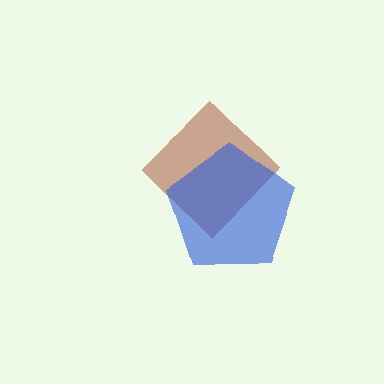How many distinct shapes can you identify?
There are 2 distinct shapes: a brown diamond, a blue pentagon.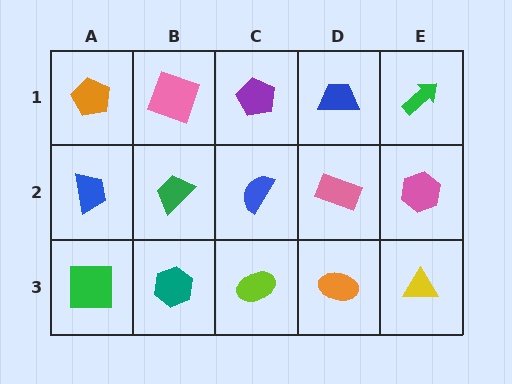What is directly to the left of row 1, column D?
A purple pentagon.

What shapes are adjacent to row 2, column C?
A purple pentagon (row 1, column C), a lime ellipse (row 3, column C), a green trapezoid (row 2, column B), a pink rectangle (row 2, column D).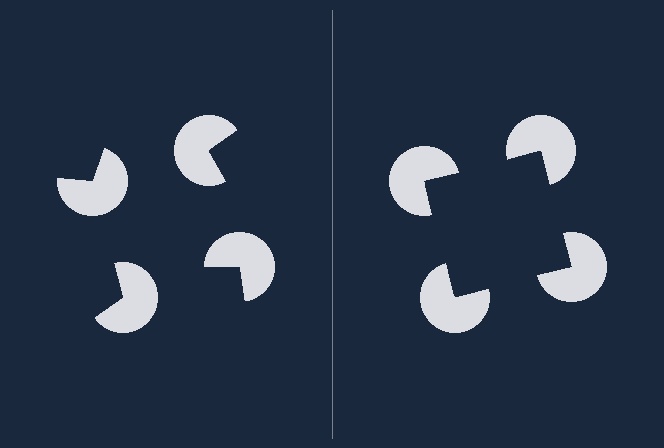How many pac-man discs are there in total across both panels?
8 — 4 on each side.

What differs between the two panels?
The pac-man discs are positioned identically on both sides; only the wedge orientations differ. On the right they align to a square; on the left they are misaligned.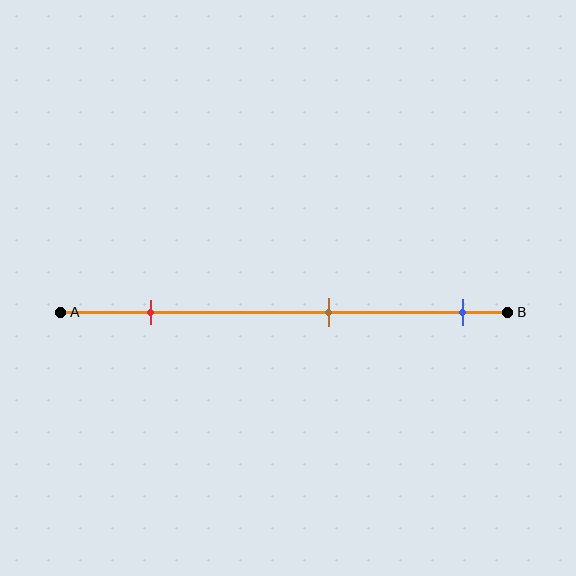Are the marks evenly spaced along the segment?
Yes, the marks are approximately evenly spaced.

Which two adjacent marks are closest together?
The brown and blue marks are the closest adjacent pair.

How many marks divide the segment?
There are 3 marks dividing the segment.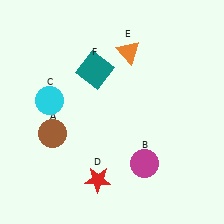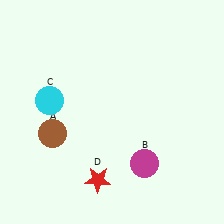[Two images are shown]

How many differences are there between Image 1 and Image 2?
There are 2 differences between the two images.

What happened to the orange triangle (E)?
The orange triangle (E) was removed in Image 2. It was in the top-right area of Image 1.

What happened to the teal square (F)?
The teal square (F) was removed in Image 2. It was in the top-left area of Image 1.